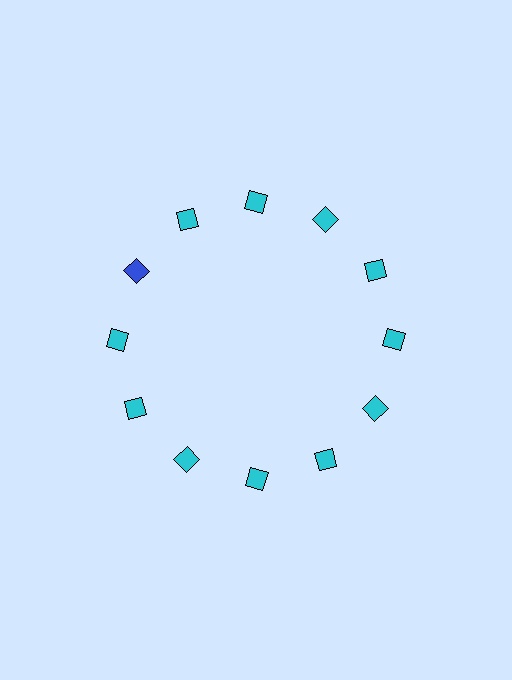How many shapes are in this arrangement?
There are 12 shapes arranged in a ring pattern.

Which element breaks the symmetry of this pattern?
The blue diamond at roughly the 10 o'clock position breaks the symmetry. All other shapes are cyan diamonds.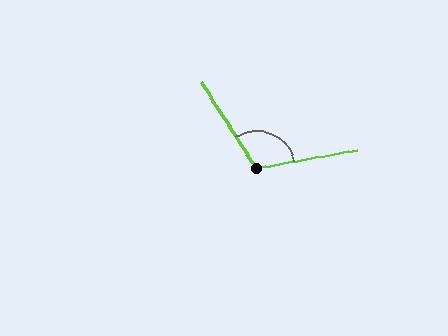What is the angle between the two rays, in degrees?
Approximately 112 degrees.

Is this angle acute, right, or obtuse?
It is obtuse.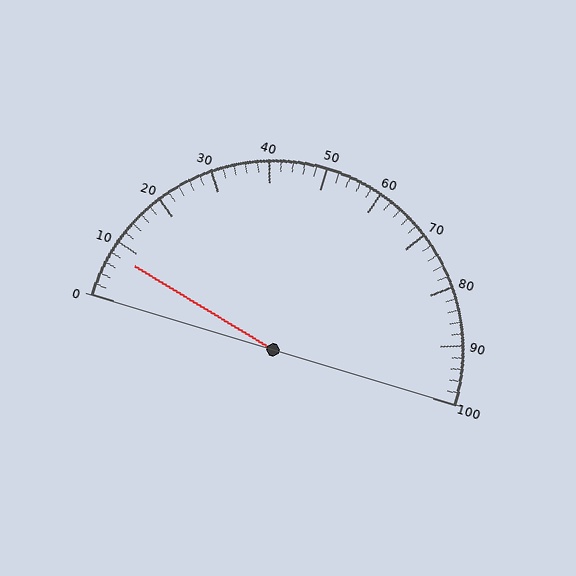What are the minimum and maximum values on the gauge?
The gauge ranges from 0 to 100.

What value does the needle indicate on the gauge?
The needle indicates approximately 8.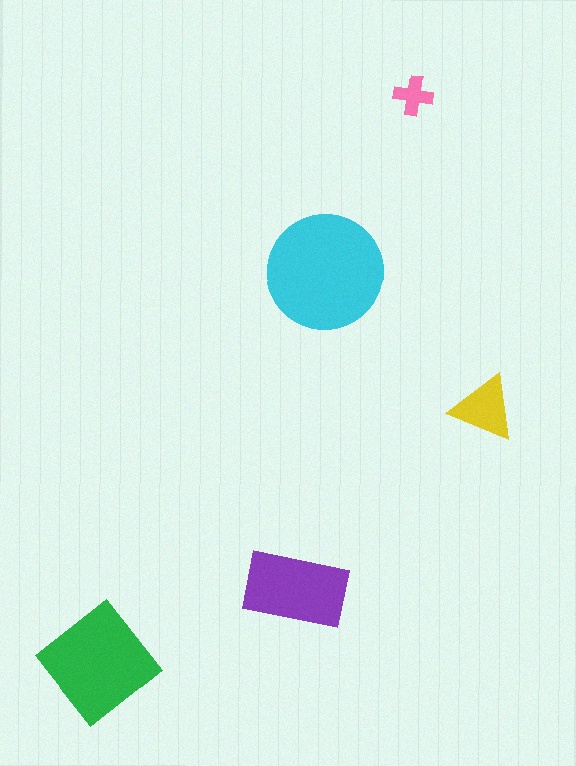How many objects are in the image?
There are 5 objects in the image.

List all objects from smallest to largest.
The pink cross, the yellow triangle, the purple rectangle, the green diamond, the cyan circle.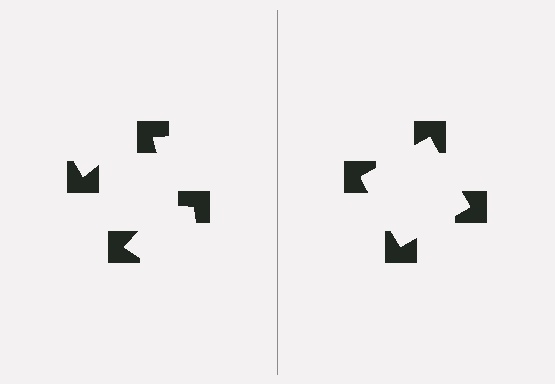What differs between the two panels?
The notched squares are positioned identically on both sides; only the wedge orientations differ. On the right they align to a square; on the left they are misaligned.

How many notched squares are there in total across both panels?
8 — 4 on each side.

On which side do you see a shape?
An illusory square appears on the right side. On the left side the wedge cuts are rotated, so no coherent shape forms.